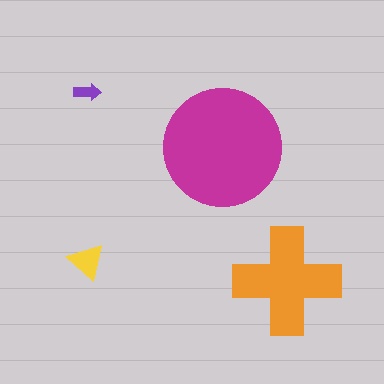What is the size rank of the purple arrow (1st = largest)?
4th.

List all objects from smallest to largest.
The purple arrow, the yellow triangle, the orange cross, the magenta circle.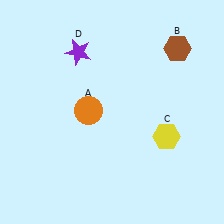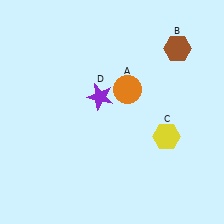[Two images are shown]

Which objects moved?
The objects that moved are: the orange circle (A), the purple star (D).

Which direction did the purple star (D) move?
The purple star (D) moved down.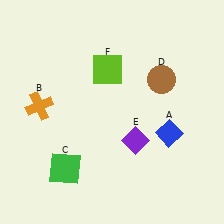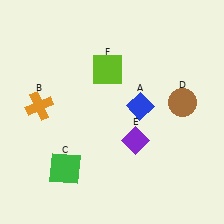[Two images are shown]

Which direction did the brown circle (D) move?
The brown circle (D) moved down.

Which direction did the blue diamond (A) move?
The blue diamond (A) moved left.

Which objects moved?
The objects that moved are: the blue diamond (A), the brown circle (D).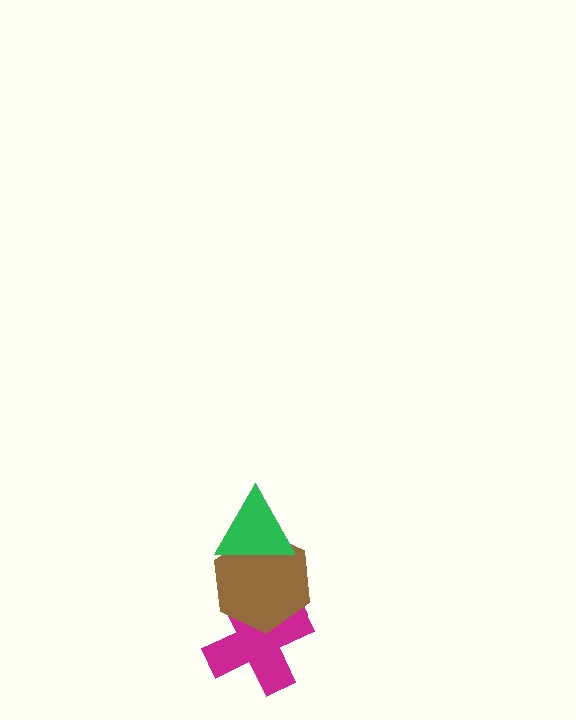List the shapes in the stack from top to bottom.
From top to bottom: the green triangle, the brown hexagon, the magenta cross.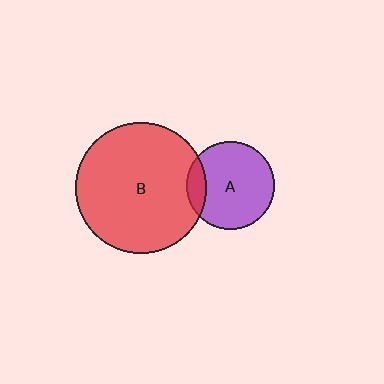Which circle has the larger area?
Circle B (red).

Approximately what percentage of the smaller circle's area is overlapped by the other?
Approximately 15%.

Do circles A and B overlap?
Yes.